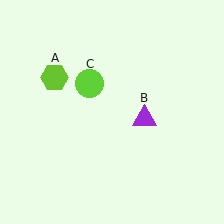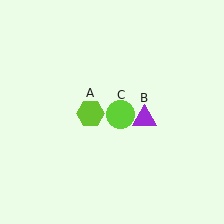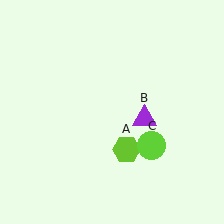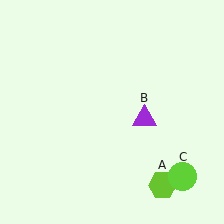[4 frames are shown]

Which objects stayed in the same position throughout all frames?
Purple triangle (object B) remained stationary.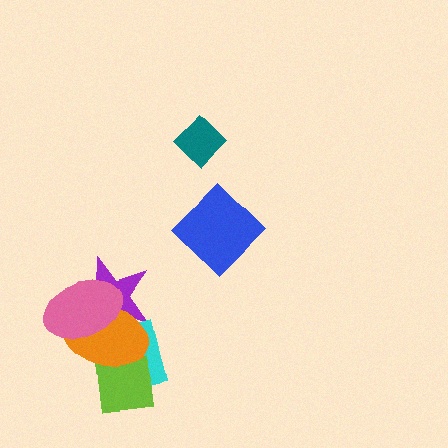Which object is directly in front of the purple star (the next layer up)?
The cyan square is directly in front of the purple star.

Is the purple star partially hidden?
Yes, it is partially covered by another shape.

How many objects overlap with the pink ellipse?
2 objects overlap with the pink ellipse.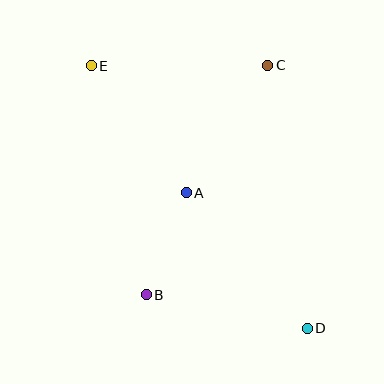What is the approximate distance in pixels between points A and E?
The distance between A and E is approximately 158 pixels.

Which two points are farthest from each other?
Points D and E are farthest from each other.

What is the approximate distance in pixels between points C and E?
The distance between C and E is approximately 177 pixels.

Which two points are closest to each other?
Points A and B are closest to each other.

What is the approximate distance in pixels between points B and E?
The distance between B and E is approximately 235 pixels.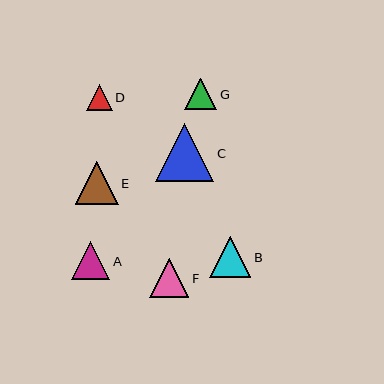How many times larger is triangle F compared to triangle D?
Triangle F is approximately 1.5 times the size of triangle D.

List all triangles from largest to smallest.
From largest to smallest: C, E, B, F, A, G, D.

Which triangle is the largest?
Triangle C is the largest with a size of approximately 58 pixels.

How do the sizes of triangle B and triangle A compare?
Triangle B and triangle A are approximately the same size.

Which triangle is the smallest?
Triangle D is the smallest with a size of approximately 26 pixels.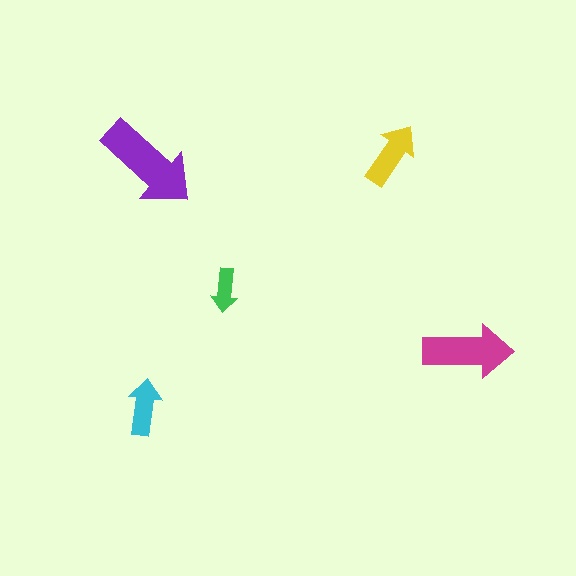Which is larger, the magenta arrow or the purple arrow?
The purple one.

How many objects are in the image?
There are 5 objects in the image.